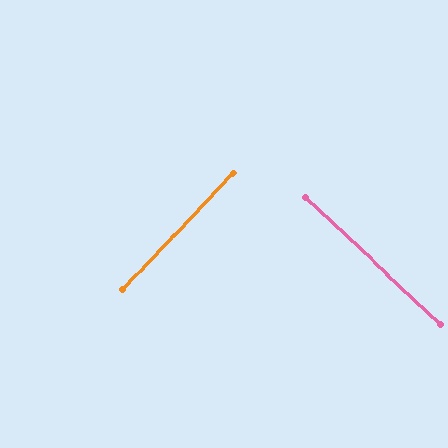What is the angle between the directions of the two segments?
Approximately 90 degrees.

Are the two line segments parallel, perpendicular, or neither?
Perpendicular — they meet at approximately 90°.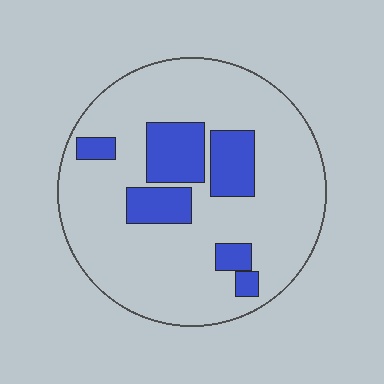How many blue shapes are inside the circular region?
6.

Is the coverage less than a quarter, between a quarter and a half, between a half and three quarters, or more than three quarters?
Less than a quarter.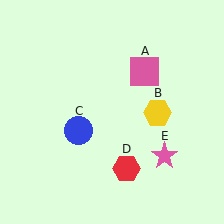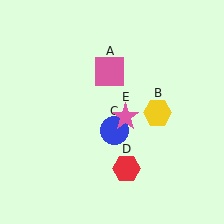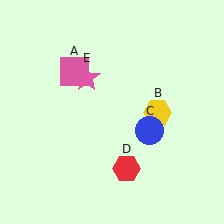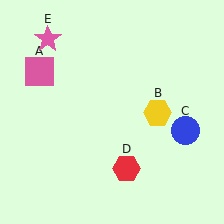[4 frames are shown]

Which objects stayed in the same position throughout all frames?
Yellow hexagon (object B) and red hexagon (object D) remained stationary.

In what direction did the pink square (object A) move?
The pink square (object A) moved left.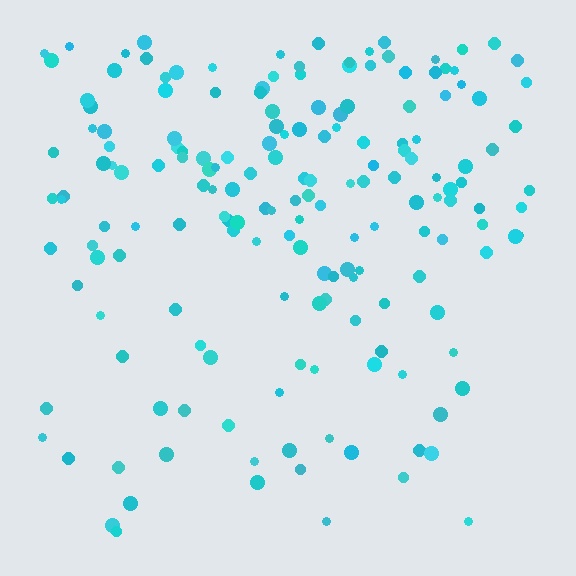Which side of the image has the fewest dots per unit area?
The bottom.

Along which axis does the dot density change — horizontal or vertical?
Vertical.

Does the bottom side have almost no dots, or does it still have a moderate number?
Still a moderate number, just noticeably fewer than the top.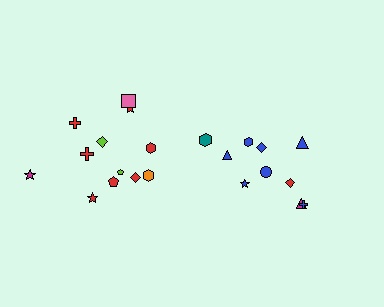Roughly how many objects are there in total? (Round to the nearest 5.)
Roughly 20 objects in total.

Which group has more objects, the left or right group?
The left group.